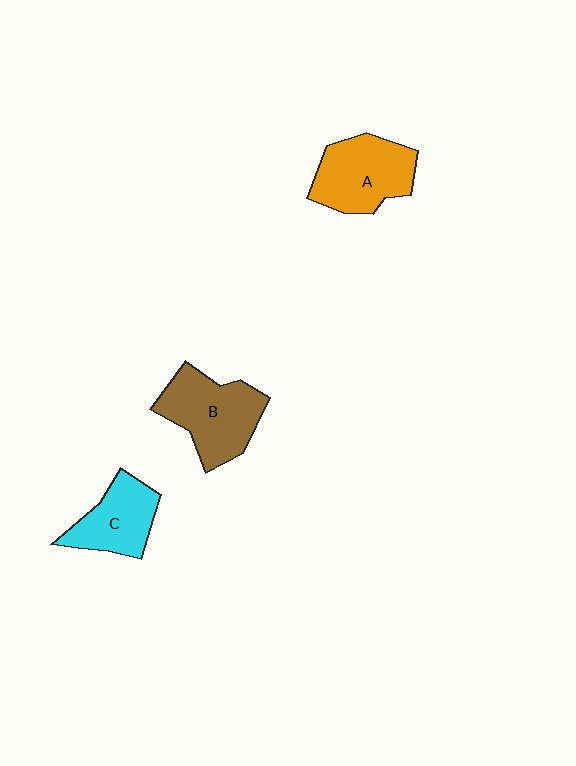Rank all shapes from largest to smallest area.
From largest to smallest: B (brown), A (orange), C (cyan).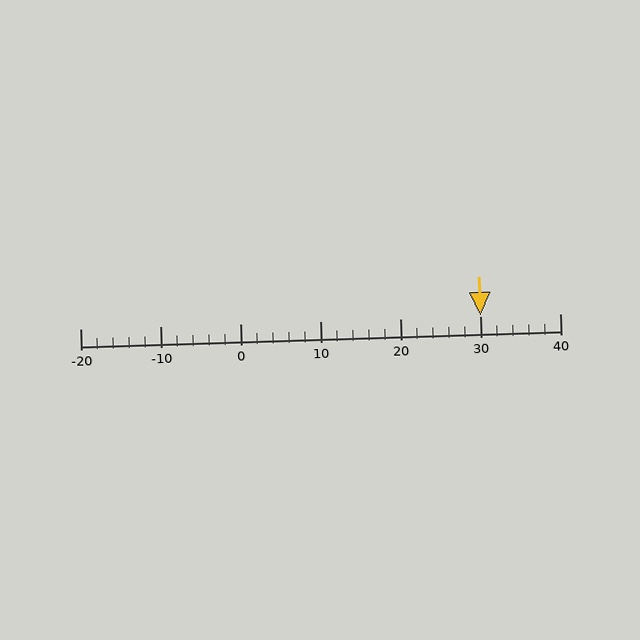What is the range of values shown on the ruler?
The ruler shows values from -20 to 40.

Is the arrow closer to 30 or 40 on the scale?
The arrow is closer to 30.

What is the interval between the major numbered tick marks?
The major tick marks are spaced 10 units apart.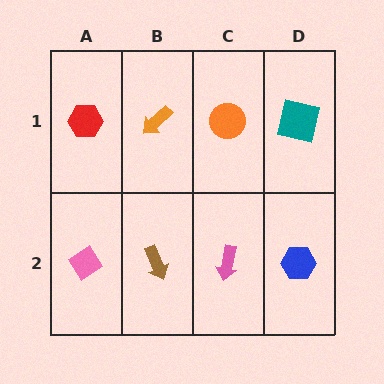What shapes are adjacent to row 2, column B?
An orange arrow (row 1, column B), a pink diamond (row 2, column A), a pink arrow (row 2, column C).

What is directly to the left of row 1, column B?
A red hexagon.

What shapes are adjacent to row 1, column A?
A pink diamond (row 2, column A), an orange arrow (row 1, column B).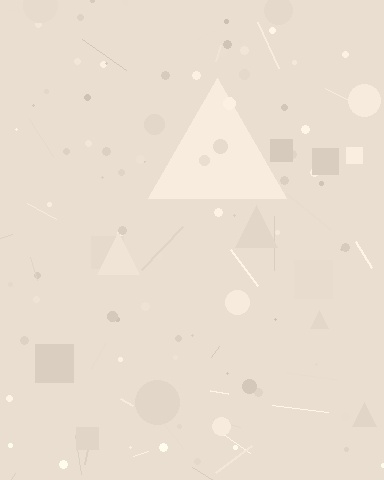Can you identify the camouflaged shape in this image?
The camouflaged shape is a triangle.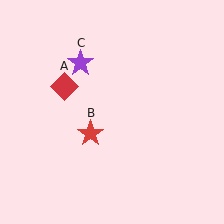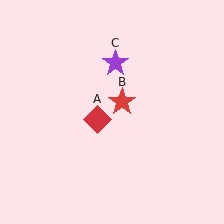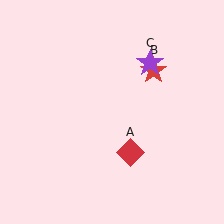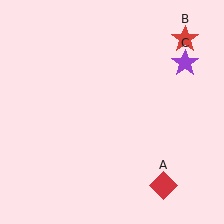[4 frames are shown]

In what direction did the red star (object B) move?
The red star (object B) moved up and to the right.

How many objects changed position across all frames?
3 objects changed position: red diamond (object A), red star (object B), purple star (object C).